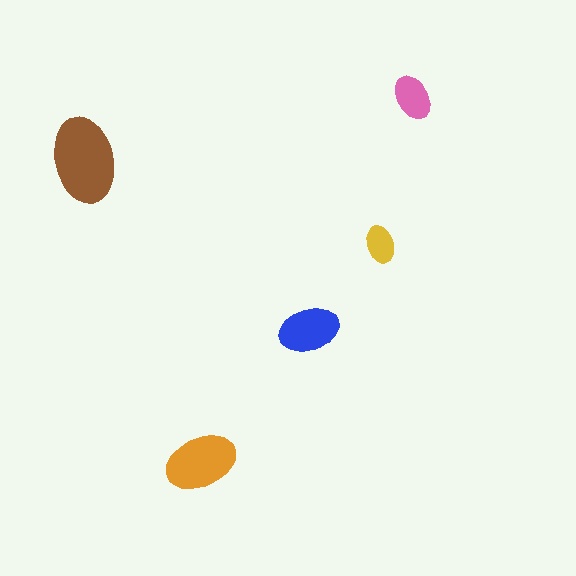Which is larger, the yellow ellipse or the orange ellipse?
The orange one.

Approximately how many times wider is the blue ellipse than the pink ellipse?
About 1.5 times wider.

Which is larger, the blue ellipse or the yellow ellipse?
The blue one.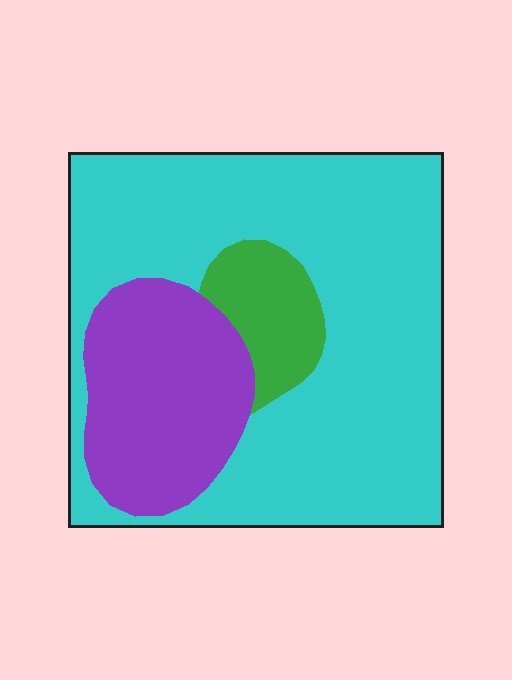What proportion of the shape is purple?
Purple covers 23% of the shape.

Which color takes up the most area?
Cyan, at roughly 70%.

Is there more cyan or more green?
Cyan.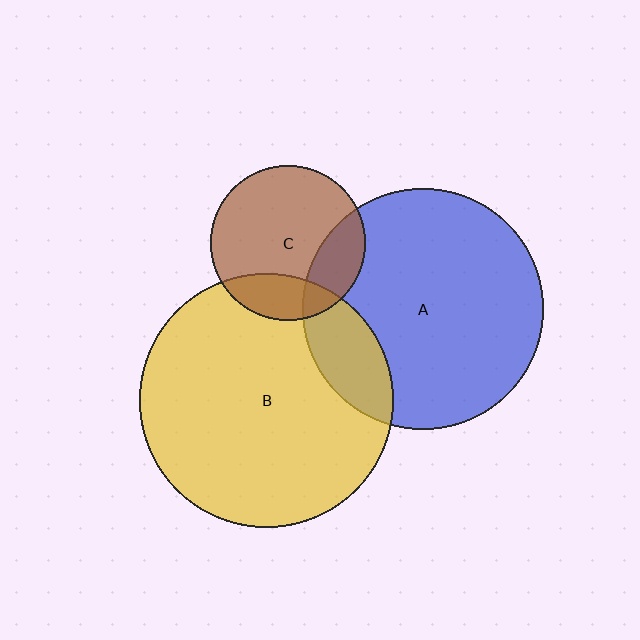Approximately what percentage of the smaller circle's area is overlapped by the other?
Approximately 20%.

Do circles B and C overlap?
Yes.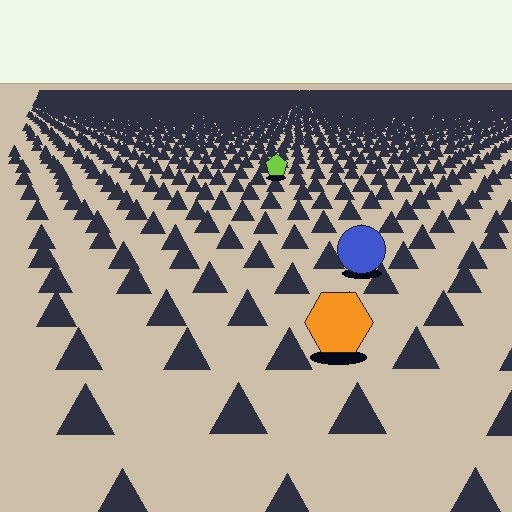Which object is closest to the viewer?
The orange hexagon is closest. The texture marks near it are larger and more spread out.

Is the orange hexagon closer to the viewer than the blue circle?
Yes. The orange hexagon is closer — you can tell from the texture gradient: the ground texture is coarser near it.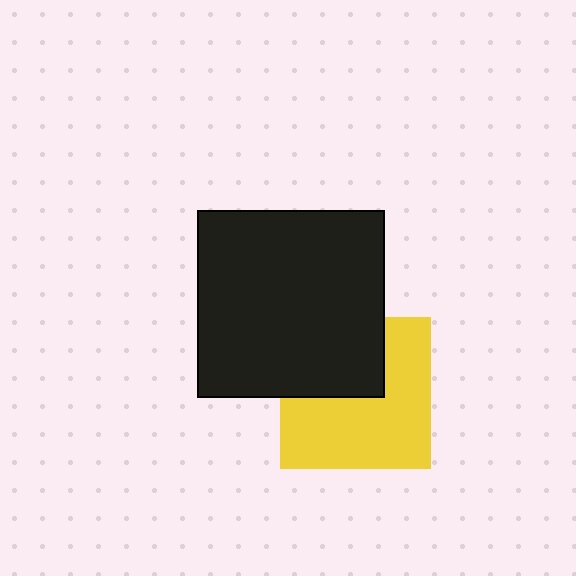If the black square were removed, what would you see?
You would see the complete yellow square.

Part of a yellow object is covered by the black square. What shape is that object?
It is a square.